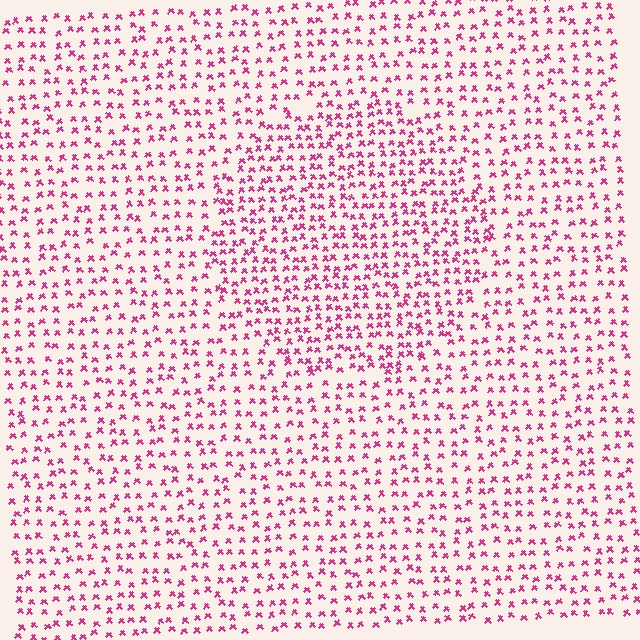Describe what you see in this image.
The image contains small magenta elements arranged at two different densities. A circle-shaped region is visible where the elements are more densely packed than the surrounding area.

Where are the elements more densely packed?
The elements are more densely packed inside the circle boundary.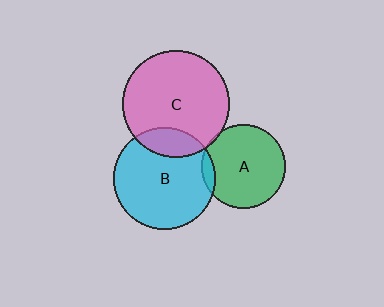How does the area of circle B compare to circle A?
Approximately 1.5 times.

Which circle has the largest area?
Circle C (pink).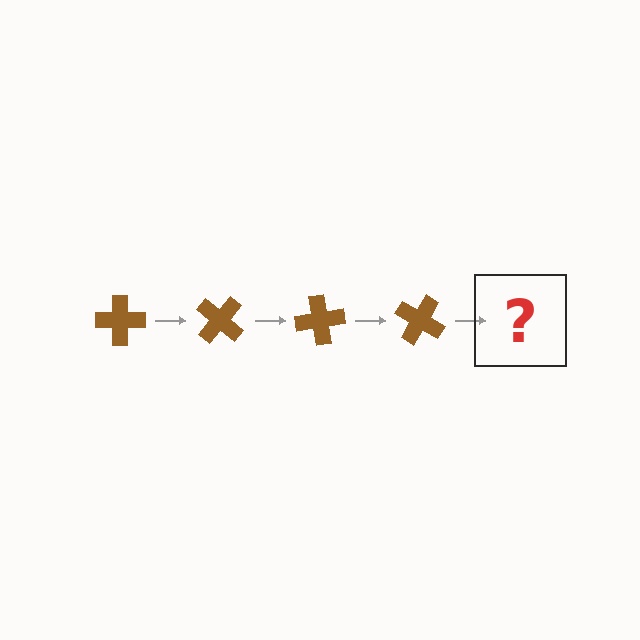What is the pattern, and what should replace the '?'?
The pattern is that the cross rotates 40 degrees each step. The '?' should be a brown cross rotated 160 degrees.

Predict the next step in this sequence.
The next step is a brown cross rotated 160 degrees.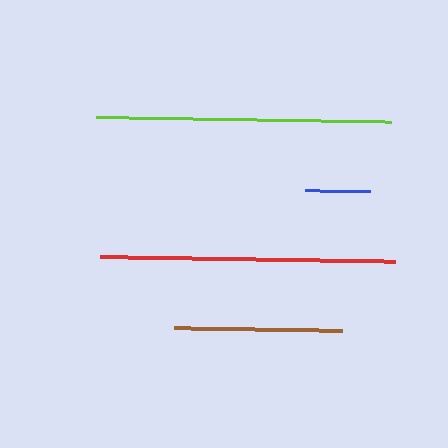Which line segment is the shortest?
The blue line is the shortest at approximately 66 pixels.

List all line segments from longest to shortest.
From longest to shortest: lime, red, brown, blue.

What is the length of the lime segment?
The lime segment is approximately 296 pixels long.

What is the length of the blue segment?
The blue segment is approximately 66 pixels long.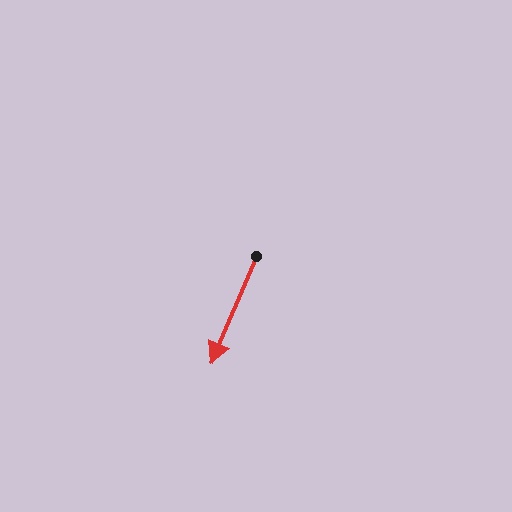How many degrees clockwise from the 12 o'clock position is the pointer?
Approximately 203 degrees.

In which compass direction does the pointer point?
Southwest.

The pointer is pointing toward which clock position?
Roughly 7 o'clock.